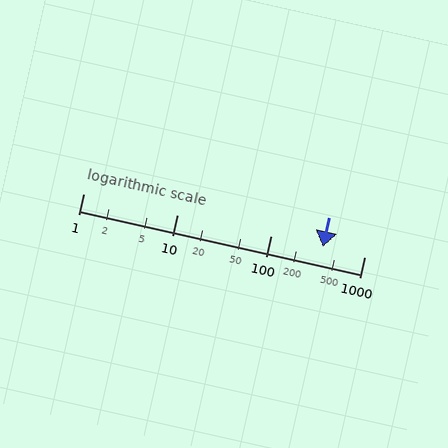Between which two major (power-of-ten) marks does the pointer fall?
The pointer is between 100 and 1000.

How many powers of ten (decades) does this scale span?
The scale spans 3 decades, from 1 to 1000.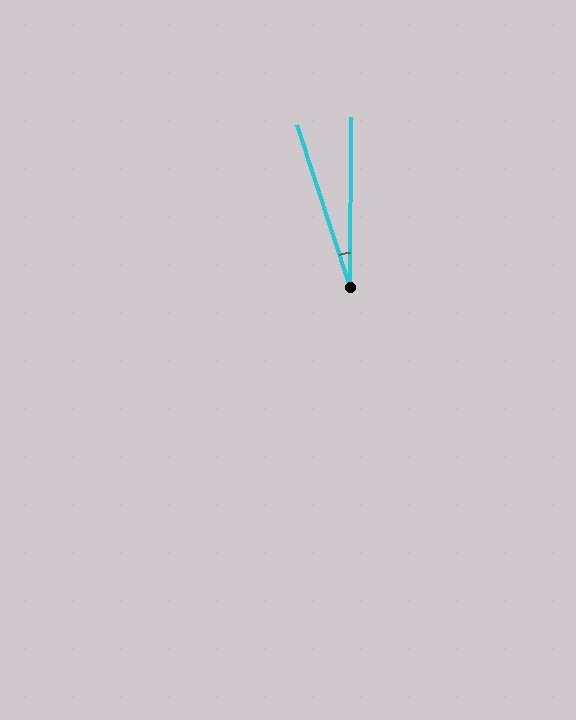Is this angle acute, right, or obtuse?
It is acute.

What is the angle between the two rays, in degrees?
Approximately 18 degrees.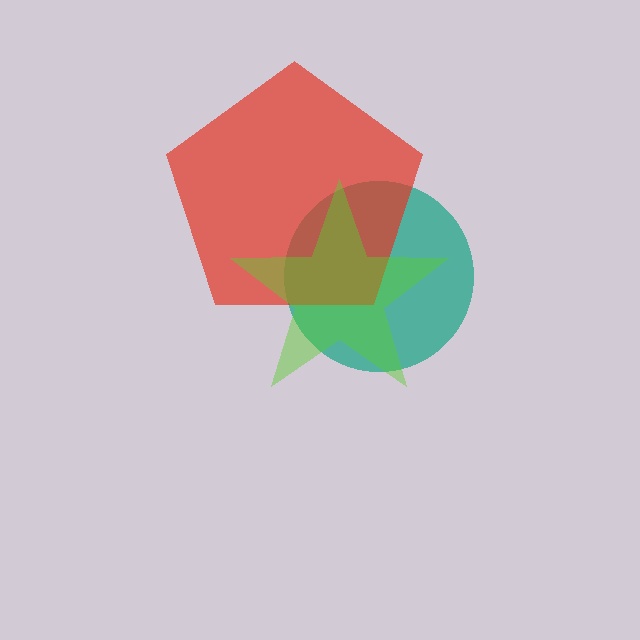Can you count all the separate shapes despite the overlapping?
Yes, there are 3 separate shapes.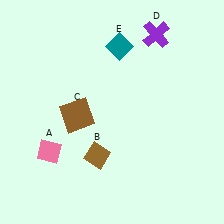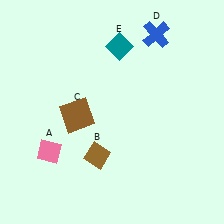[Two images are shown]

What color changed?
The cross (D) changed from purple in Image 1 to blue in Image 2.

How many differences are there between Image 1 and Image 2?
There is 1 difference between the two images.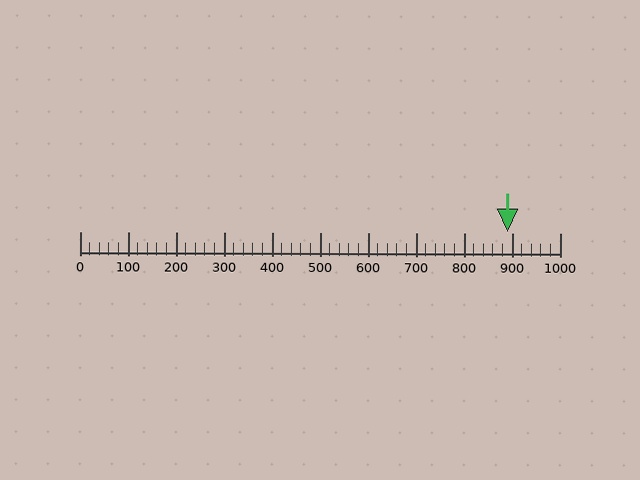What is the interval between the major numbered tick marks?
The major tick marks are spaced 100 units apart.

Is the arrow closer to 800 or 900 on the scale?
The arrow is closer to 900.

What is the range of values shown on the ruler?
The ruler shows values from 0 to 1000.